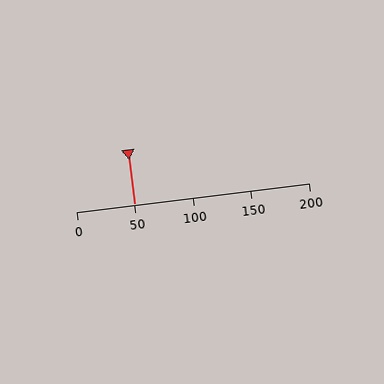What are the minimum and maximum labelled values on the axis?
The axis runs from 0 to 200.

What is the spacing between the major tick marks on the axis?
The major ticks are spaced 50 apart.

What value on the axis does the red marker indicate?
The marker indicates approximately 50.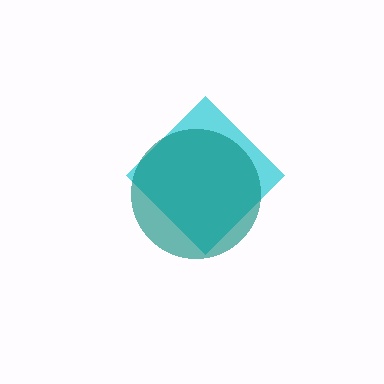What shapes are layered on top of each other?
The layered shapes are: a cyan diamond, a teal circle.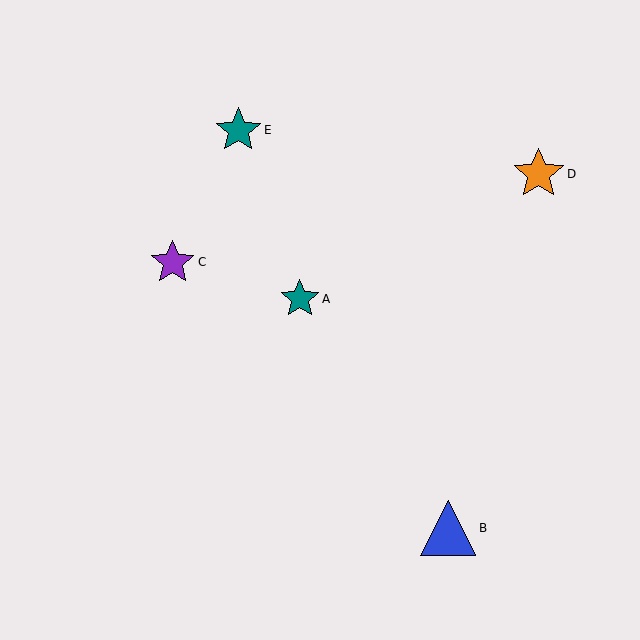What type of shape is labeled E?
Shape E is a teal star.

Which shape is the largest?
The blue triangle (labeled B) is the largest.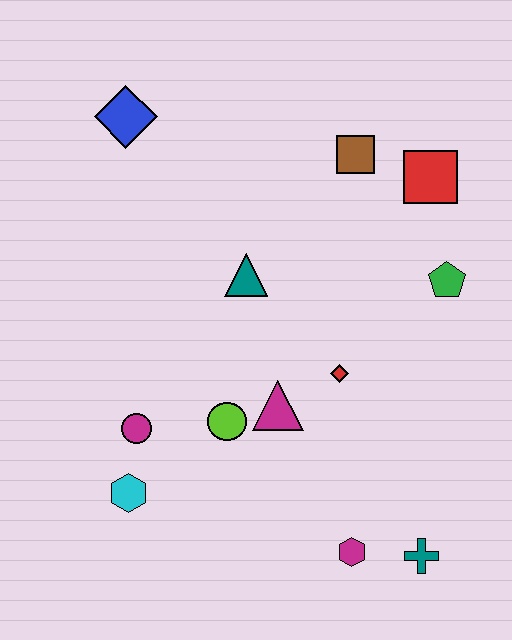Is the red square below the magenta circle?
No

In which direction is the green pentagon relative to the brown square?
The green pentagon is below the brown square.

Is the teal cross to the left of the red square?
Yes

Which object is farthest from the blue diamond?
The teal cross is farthest from the blue diamond.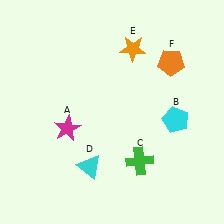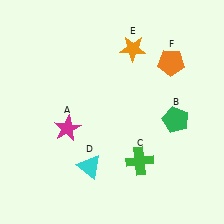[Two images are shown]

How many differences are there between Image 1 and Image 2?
There is 1 difference between the two images.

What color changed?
The pentagon (B) changed from cyan in Image 1 to green in Image 2.